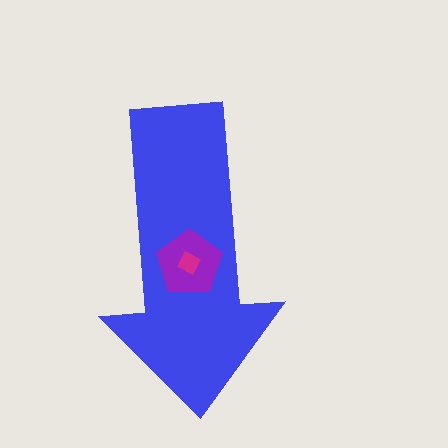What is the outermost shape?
The blue arrow.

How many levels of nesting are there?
3.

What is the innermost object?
The magenta square.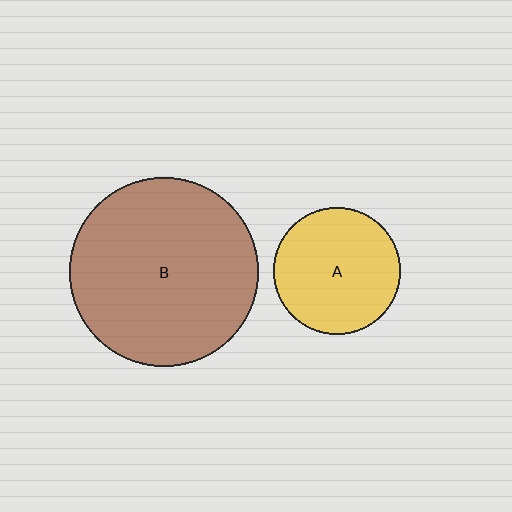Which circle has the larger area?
Circle B (brown).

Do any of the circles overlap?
No, none of the circles overlap.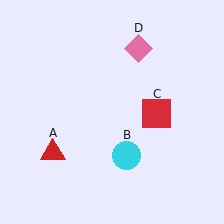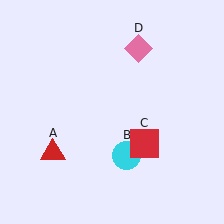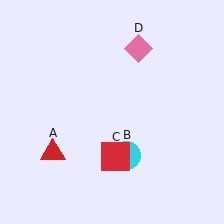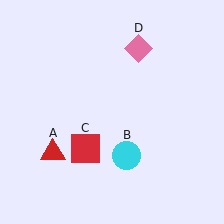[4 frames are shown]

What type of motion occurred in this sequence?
The red square (object C) rotated clockwise around the center of the scene.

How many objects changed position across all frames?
1 object changed position: red square (object C).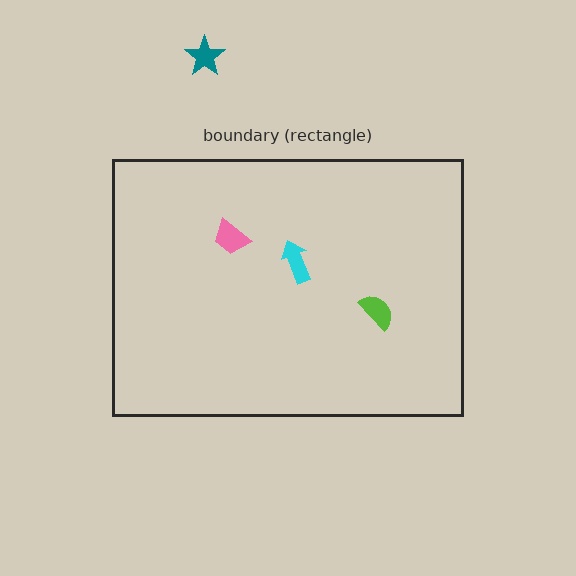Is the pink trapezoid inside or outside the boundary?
Inside.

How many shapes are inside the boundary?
3 inside, 1 outside.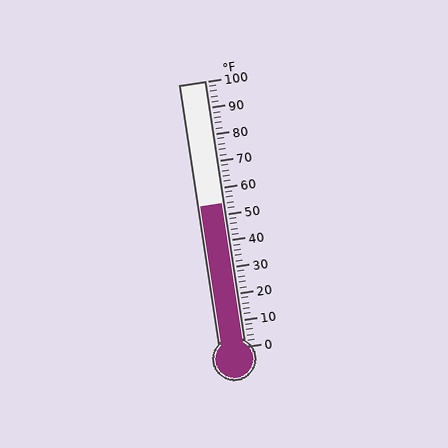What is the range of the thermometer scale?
The thermometer scale ranges from 0°F to 100°F.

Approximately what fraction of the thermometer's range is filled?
The thermometer is filled to approximately 55% of its range.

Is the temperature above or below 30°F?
The temperature is above 30°F.